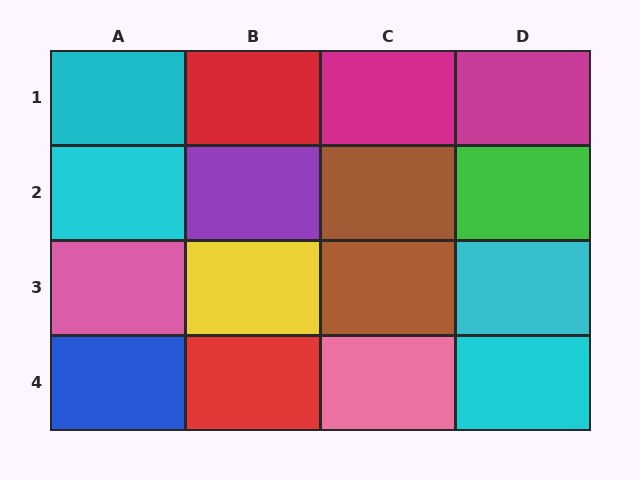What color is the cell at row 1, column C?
Magenta.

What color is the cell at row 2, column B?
Purple.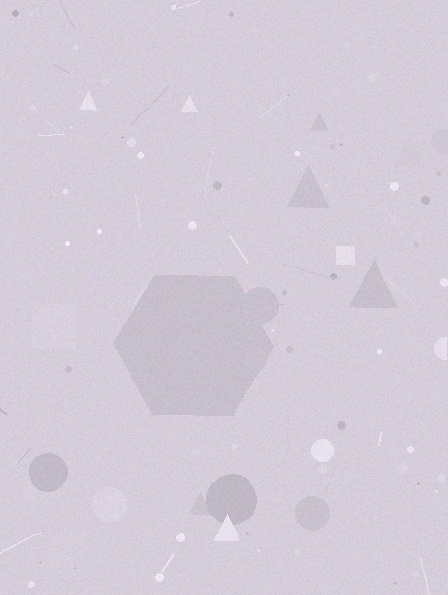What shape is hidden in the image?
A hexagon is hidden in the image.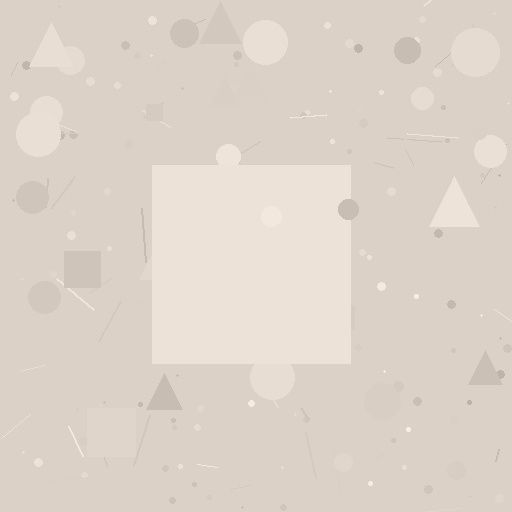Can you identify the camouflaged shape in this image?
The camouflaged shape is a square.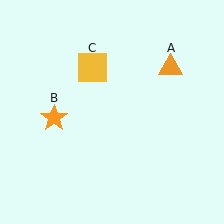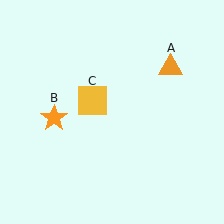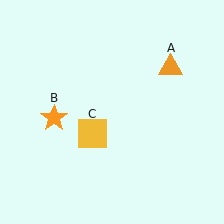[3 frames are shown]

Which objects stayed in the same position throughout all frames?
Orange triangle (object A) and orange star (object B) remained stationary.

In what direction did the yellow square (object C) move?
The yellow square (object C) moved down.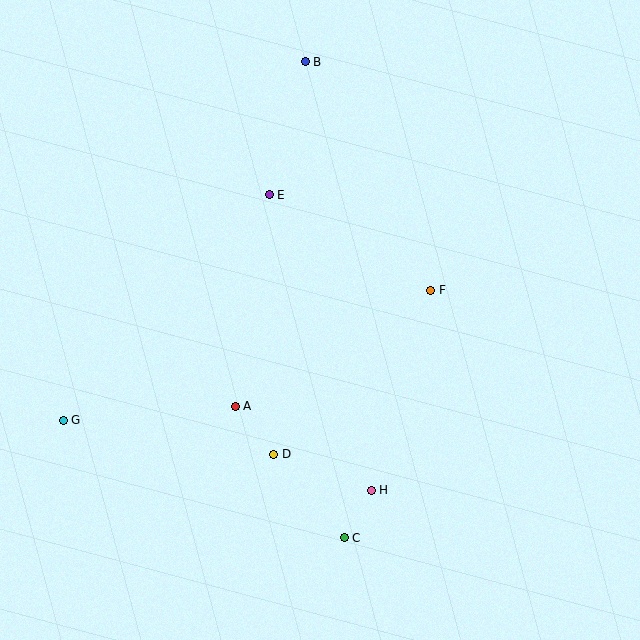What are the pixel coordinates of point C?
Point C is at (344, 538).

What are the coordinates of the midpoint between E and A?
The midpoint between E and A is at (252, 300).